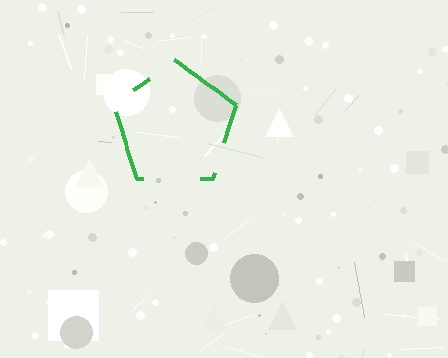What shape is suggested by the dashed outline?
The dashed outline suggests a pentagon.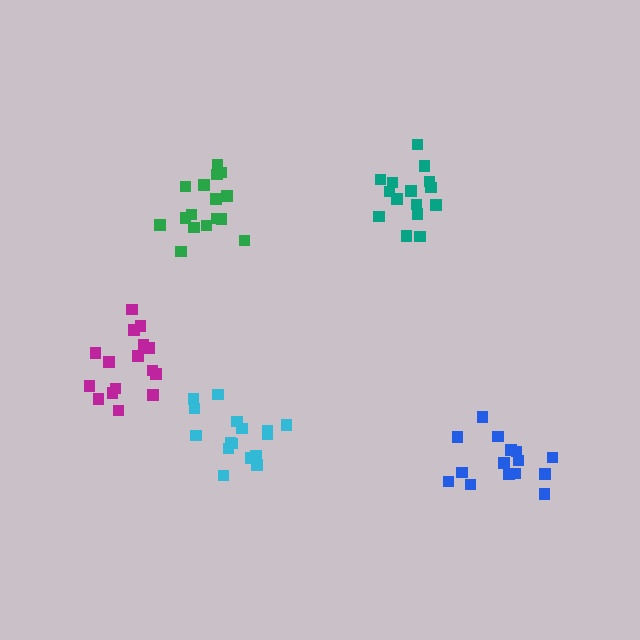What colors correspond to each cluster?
The clusters are colored: blue, green, cyan, teal, magenta.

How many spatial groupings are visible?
There are 5 spatial groupings.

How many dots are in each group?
Group 1: 15 dots, Group 2: 16 dots, Group 3: 16 dots, Group 4: 15 dots, Group 5: 16 dots (78 total).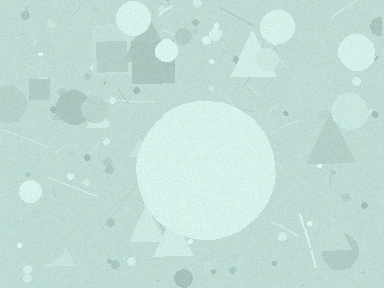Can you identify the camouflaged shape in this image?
The camouflaged shape is a circle.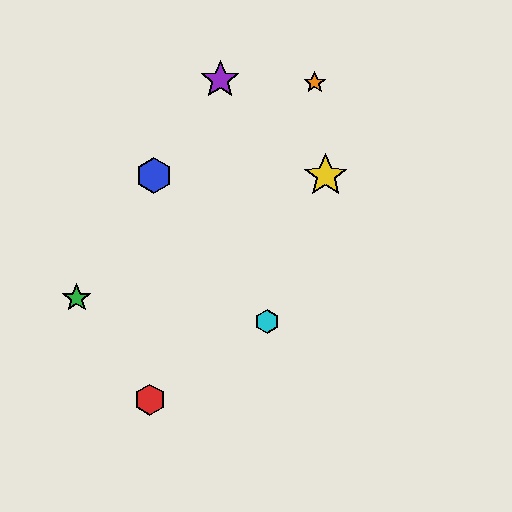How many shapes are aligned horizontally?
2 shapes (the blue hexagon, the yellow star) are aligned horizontally.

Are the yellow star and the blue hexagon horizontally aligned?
Yes, both are at y≈176.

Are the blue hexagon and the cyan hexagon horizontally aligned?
No, the blue hexagon is at y≈176 and the cyan hexagon is at y≈321.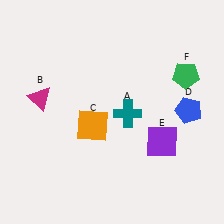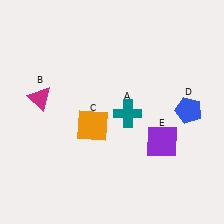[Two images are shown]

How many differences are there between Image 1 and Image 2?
There is 1 difference between the two images.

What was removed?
The green pentagon (F) was removed in Image 2.